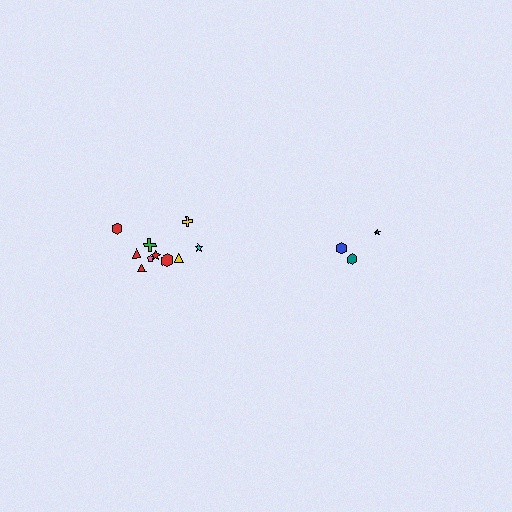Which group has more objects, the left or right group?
The left group.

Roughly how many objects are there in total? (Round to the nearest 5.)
Roughly 15 objects in total.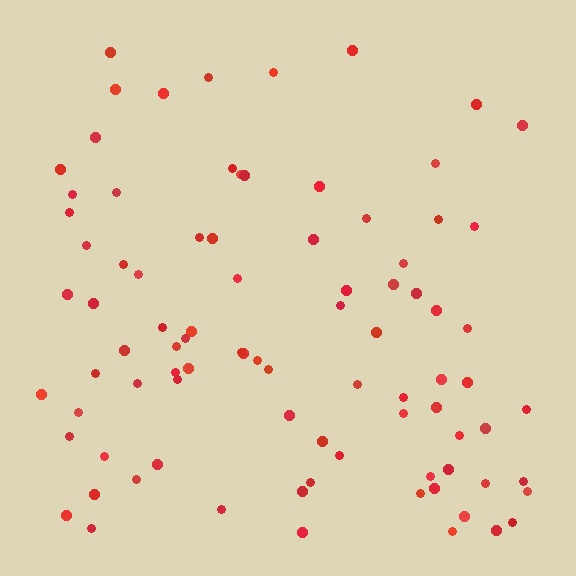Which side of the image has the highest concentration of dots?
The bottom.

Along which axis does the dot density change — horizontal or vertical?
Vertical.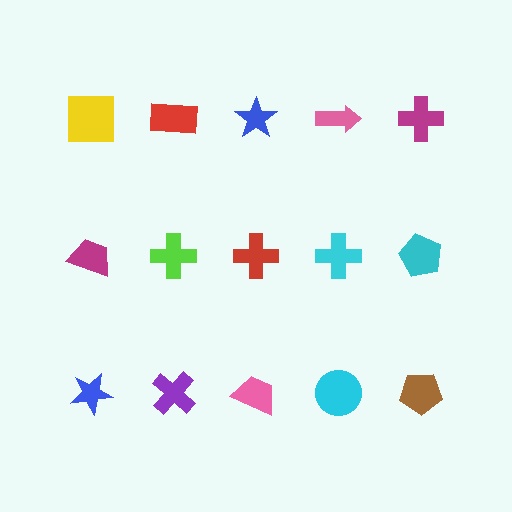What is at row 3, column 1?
A blue star.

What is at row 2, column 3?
A red cross.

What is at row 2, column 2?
A lime cross.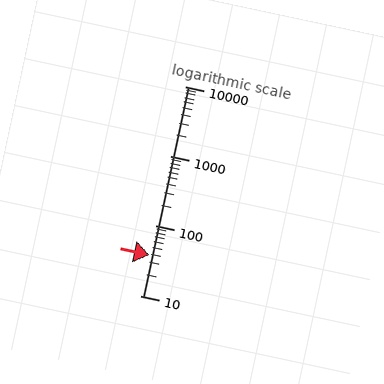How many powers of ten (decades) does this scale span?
The scale spans 3 decades, from 10 to 10000.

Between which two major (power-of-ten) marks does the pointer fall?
The pointer is between 10 and 100.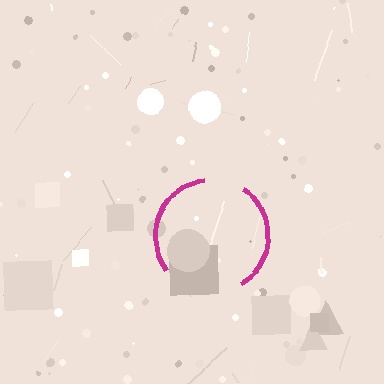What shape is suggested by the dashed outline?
The dashed outline suggests a circle.